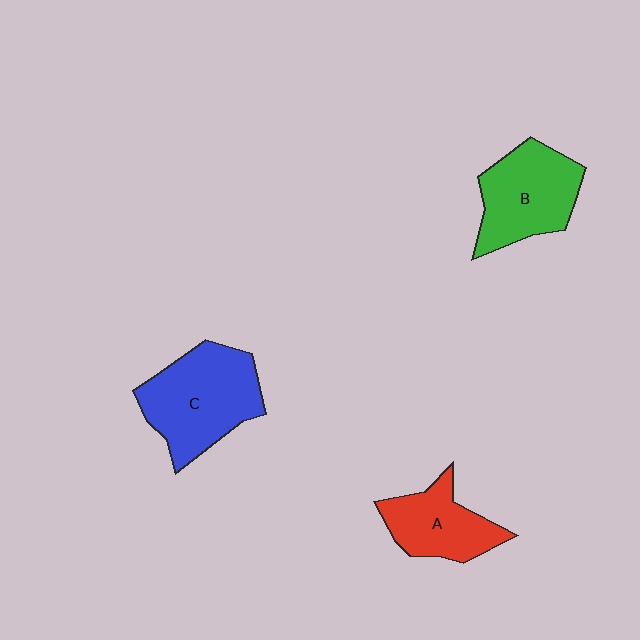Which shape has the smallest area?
Shape A (red).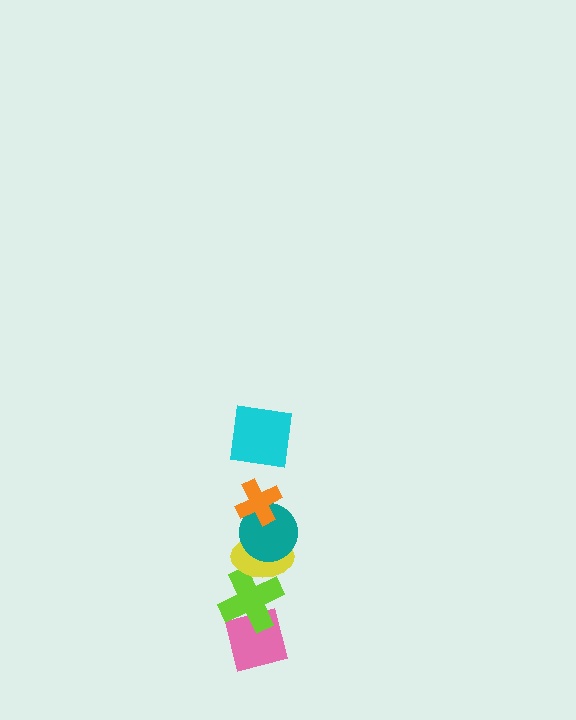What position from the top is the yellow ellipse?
The yellow ellipse is 4th from the top.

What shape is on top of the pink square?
The lime cross is on top of the pink square.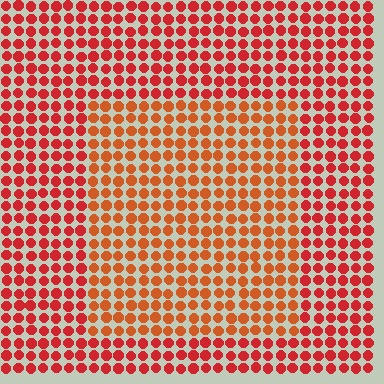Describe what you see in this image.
The image is filled with small red elements in a uniform arrangement. A rectangle-shaped region is visible where the elements are tinted to a slightly different hue, forming a subtle color boundary.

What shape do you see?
I see a rectangle.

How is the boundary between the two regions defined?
The boundary is defined purely by a slight shift in hue (about 23 degrees). Spacing, size, and orientation are identical on both sides.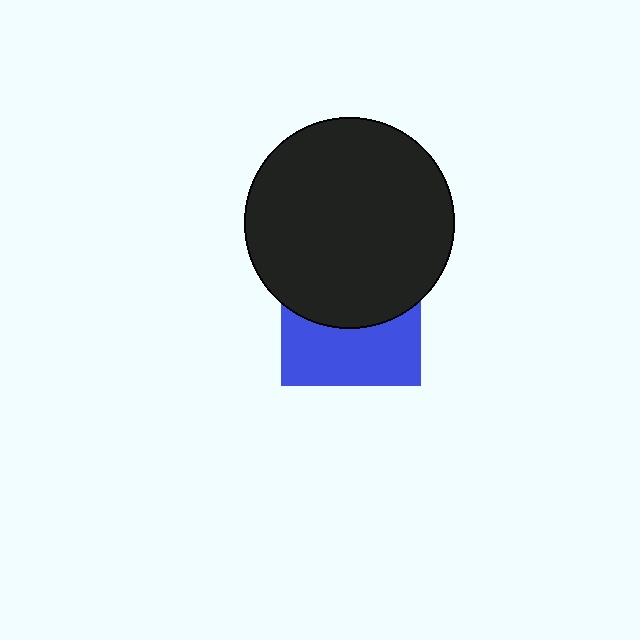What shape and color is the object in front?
The object in front is a black circle.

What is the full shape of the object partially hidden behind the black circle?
The partially hidden object is a blue square.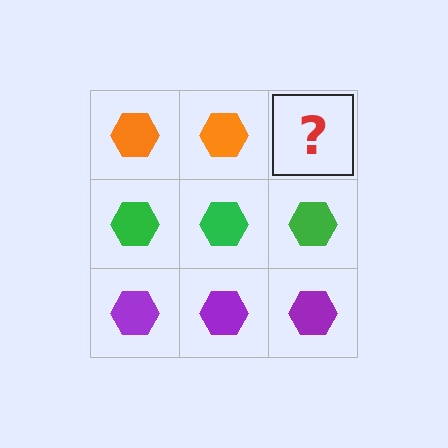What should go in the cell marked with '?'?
The missing cell should contain an orange hexagon.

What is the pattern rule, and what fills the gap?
The rule is that each row has a consistent color. The gap should be filled with an orange hexagon.